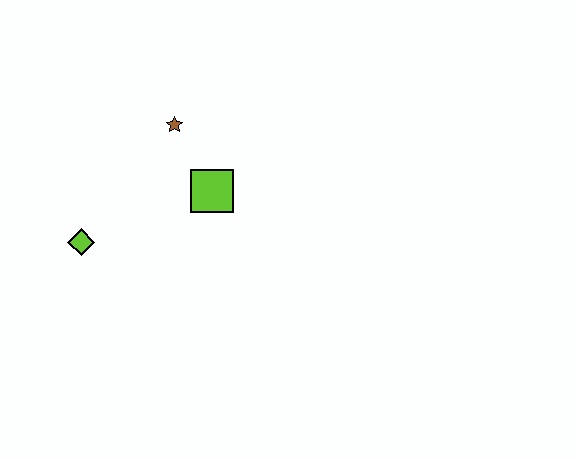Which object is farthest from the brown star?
The lime diamond is farthest from the brown star.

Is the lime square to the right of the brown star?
Yes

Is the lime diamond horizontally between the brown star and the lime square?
No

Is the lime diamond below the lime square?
Yes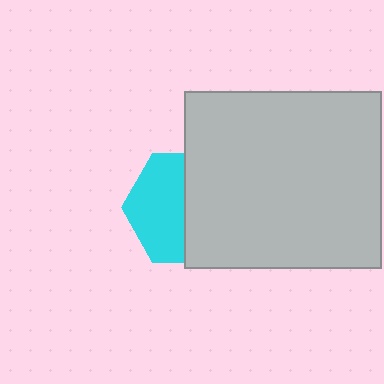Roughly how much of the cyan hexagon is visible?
About half of it is visible (roughly 49%).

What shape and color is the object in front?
The object in front is a light gray rectangle.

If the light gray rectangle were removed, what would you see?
You would see the complete cyan hexagon.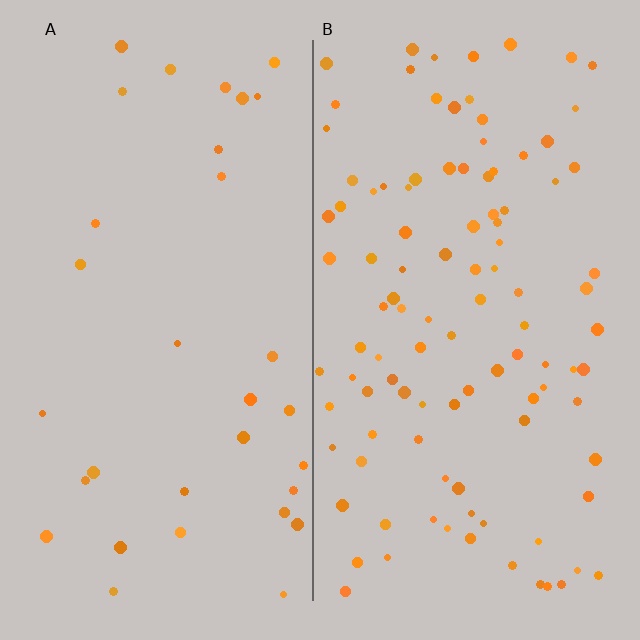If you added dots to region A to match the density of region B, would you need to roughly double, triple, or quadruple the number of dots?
Approximately triple.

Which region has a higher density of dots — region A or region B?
B (the right).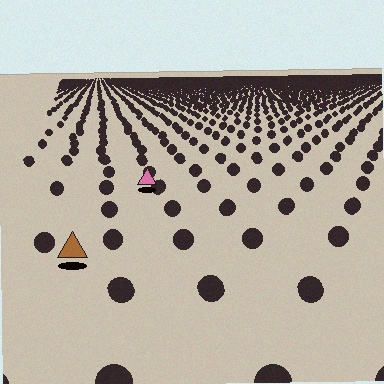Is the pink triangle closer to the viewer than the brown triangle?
No. The brown triangle is closer — you can tell from the texture gradient: the ground texture is coarser near it.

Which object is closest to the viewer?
The brown triangle is closest. The texture marks near it are larger and more spread out.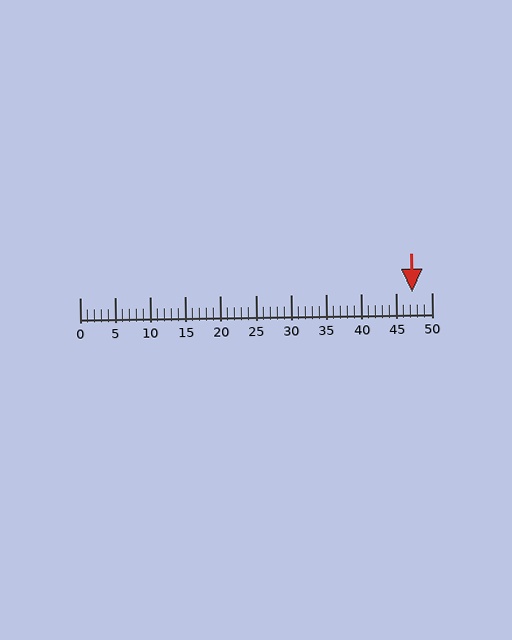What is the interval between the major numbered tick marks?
The major tick marks are spaced 5 units apart.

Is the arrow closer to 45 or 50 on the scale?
The arrow is closer to 45.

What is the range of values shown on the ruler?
The ruler shows values from 0 to 50.